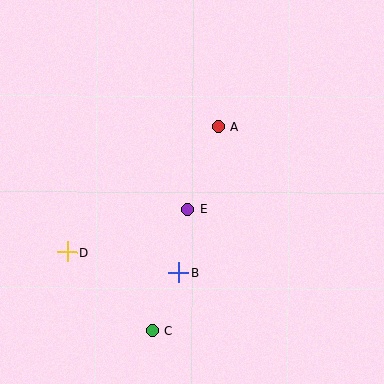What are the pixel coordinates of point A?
Point A is at (219, 127).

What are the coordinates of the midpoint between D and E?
The midpoint between D and E is at (127, 231).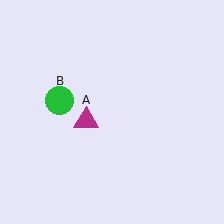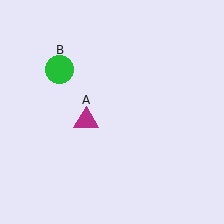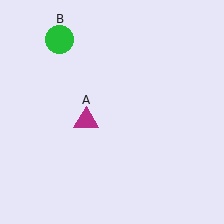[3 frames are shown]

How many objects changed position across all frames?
1 object changed position: green circle (object B).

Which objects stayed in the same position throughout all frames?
Magenta triangle (object A) remained stationary.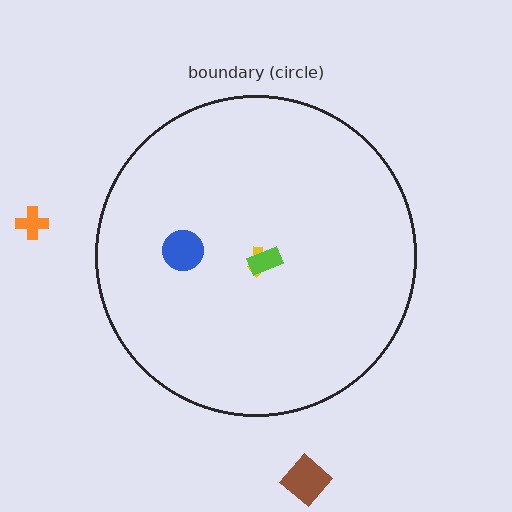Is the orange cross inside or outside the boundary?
Outside.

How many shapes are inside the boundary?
3 inside, 2 outside.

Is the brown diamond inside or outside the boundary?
Outside.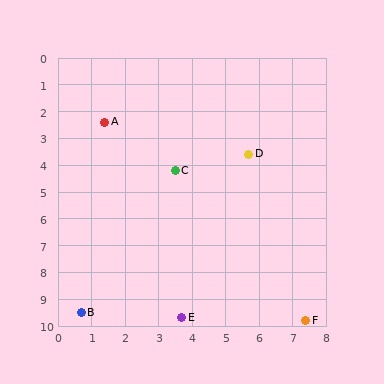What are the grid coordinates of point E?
Point E is at approximately (3.7, 9.7).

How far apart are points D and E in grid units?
Points D and E are about 6.4 grid units apart.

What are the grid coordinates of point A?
Point A is at approximately (1.4, 2.4).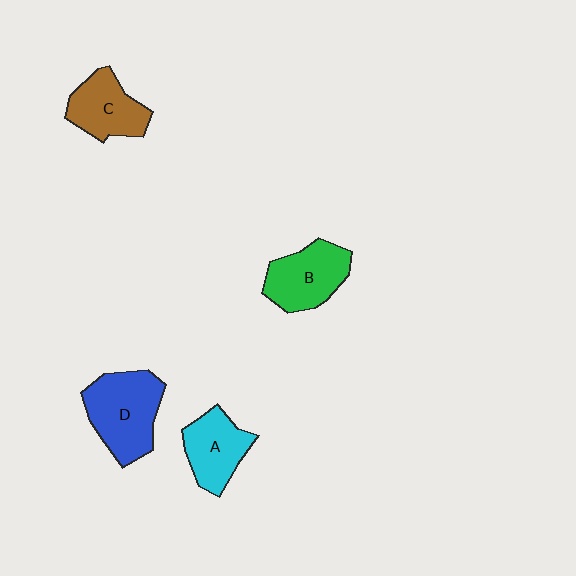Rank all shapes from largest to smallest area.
From largest to smallest: D (blue), B (green), C (brown), A (cyan).